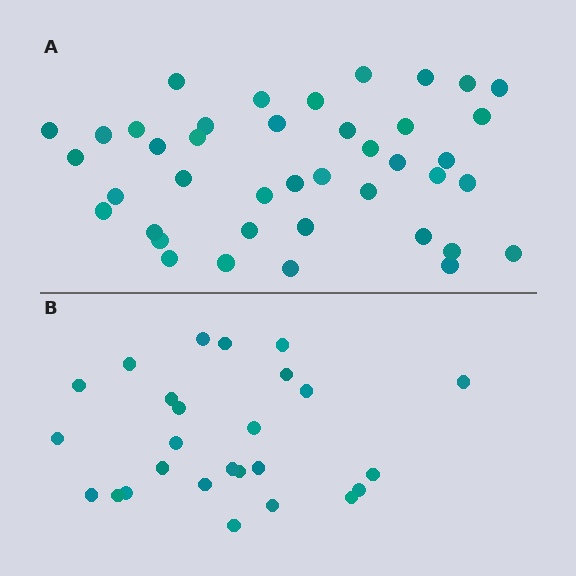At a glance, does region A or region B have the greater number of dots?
Region A (the top region) has more dots.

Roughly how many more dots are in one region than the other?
Region A has approximately 15 more dots than region B.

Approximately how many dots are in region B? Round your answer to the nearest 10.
About 30 dots. (The exact count is 26, which rounds to 30.)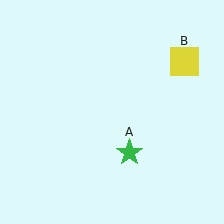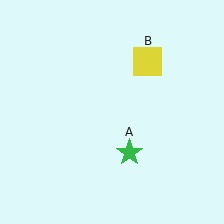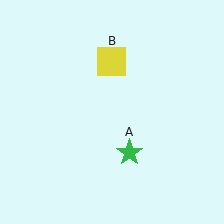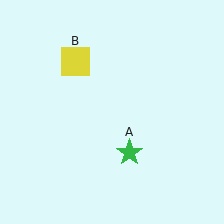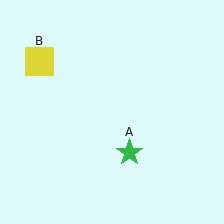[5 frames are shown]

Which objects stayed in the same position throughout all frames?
Green star (object A) remained stationary.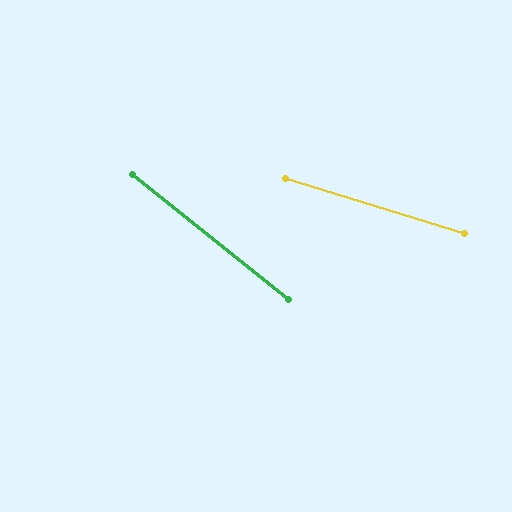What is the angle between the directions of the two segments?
Approximately 22 degrees.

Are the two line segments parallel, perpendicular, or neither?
Neither parallel nor perpendicular — they differ by about 22°.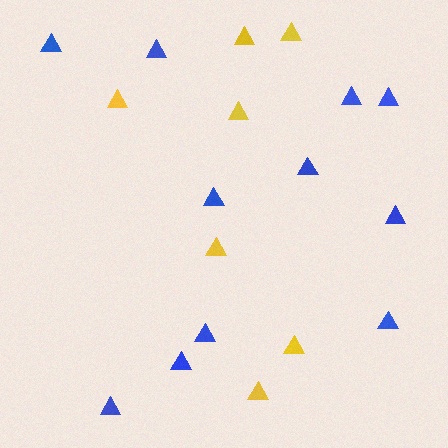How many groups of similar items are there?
There are 2 groups: one group of yellow triangles (7) and one group of blue triangles (11).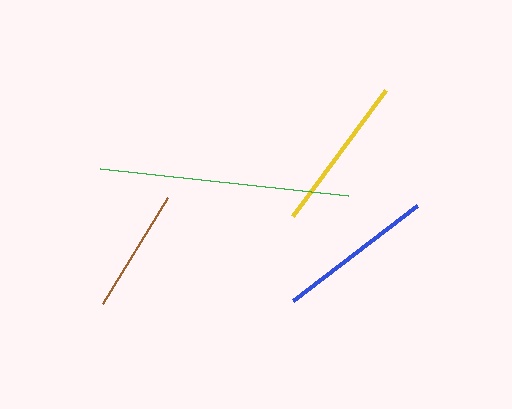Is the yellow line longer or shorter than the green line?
The green line is longer than the yellow line.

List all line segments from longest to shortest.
From longest to shortest: green, yellow, blue, brown.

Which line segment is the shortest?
The brown line is the shortest at approximately 124 pixels.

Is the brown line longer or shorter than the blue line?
The blue line is longer than the brown line.